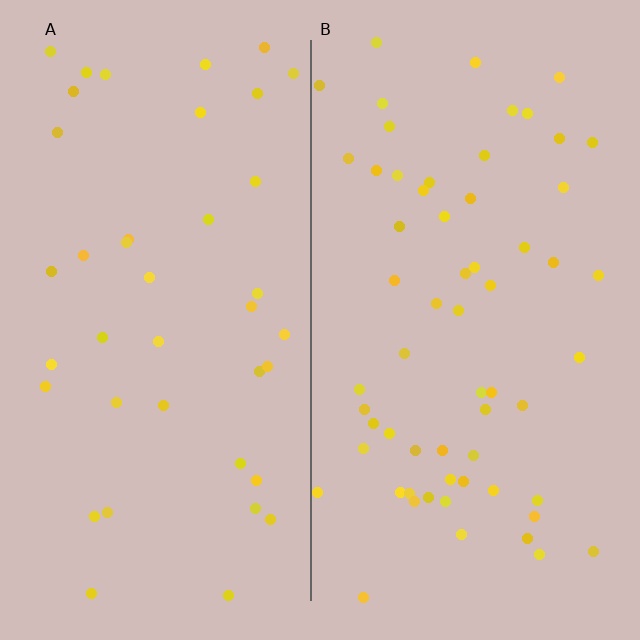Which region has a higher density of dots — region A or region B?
B (the right).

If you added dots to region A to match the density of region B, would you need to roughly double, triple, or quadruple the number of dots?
Approximately double.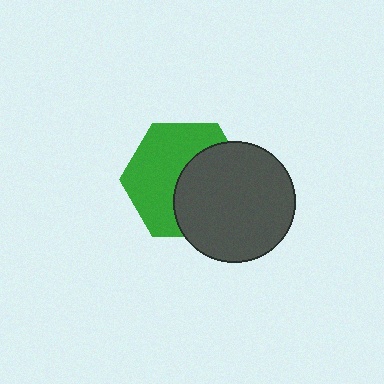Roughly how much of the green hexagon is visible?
About half of it is visible (roughly 54%).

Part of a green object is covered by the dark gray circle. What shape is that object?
It is a hexagon.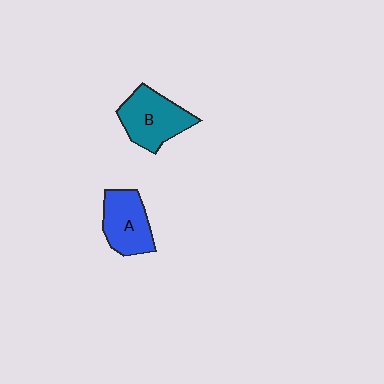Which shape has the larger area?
Shape B (teal).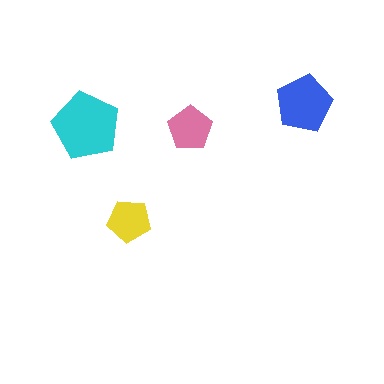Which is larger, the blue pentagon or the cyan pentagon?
The cyan one.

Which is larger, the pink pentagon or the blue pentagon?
The blue one.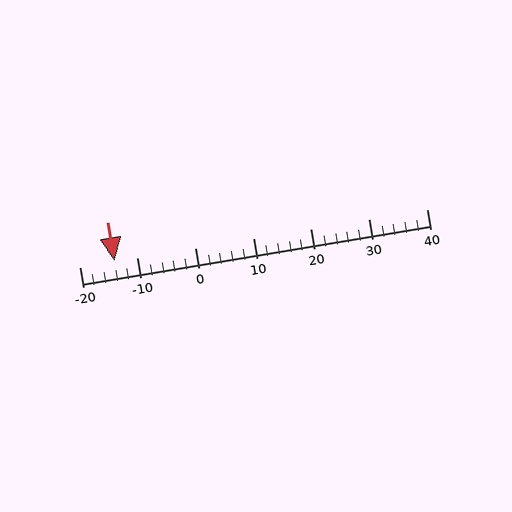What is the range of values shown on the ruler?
The ruler shows values from -20 to 40.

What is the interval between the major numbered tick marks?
The major tick marks are spaced 10 units apart.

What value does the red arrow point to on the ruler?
The red arrow points to approximately -14.